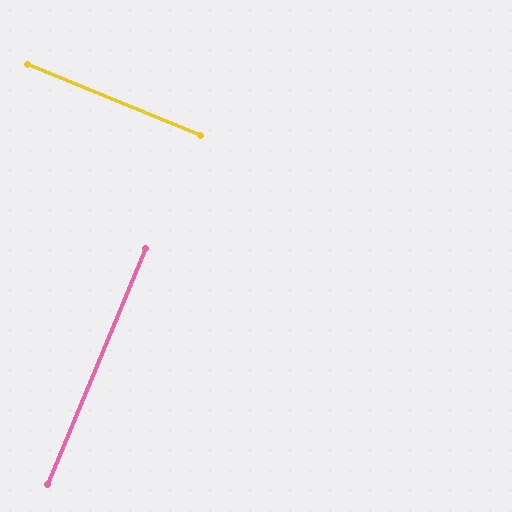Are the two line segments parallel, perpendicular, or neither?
Perpendicular — they meet at approximately 90°.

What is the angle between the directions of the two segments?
Approximately 90 degrees.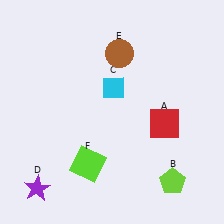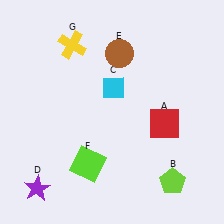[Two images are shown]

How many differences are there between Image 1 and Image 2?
There is 1 difference between the two images.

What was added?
A yellow cross (G) was added in Image 2.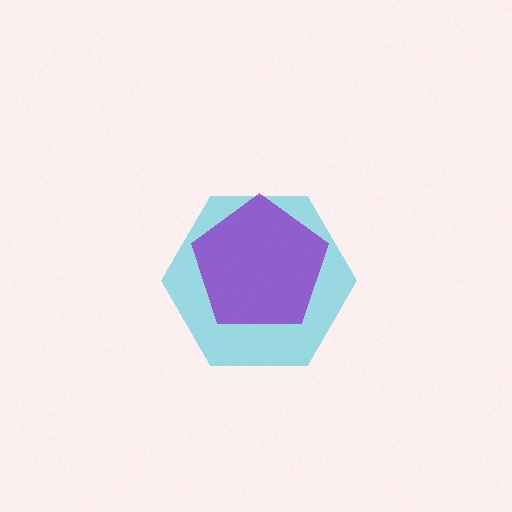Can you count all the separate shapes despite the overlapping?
Yes, there are 2 separate shapes.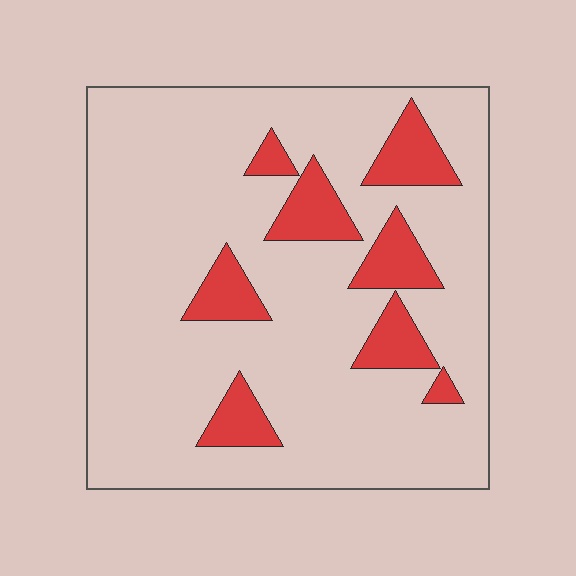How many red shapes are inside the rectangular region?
8.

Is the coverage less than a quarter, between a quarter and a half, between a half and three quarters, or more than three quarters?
Less than a quarter.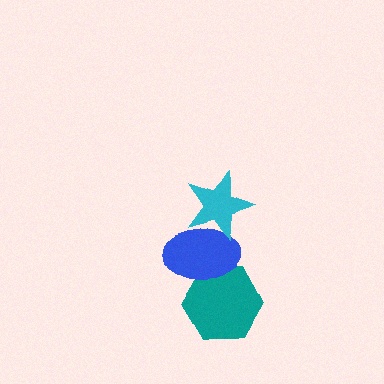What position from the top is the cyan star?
The cyan star is 1st from the top.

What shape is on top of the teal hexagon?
The blue ellipse is on top of the teal hexagon.